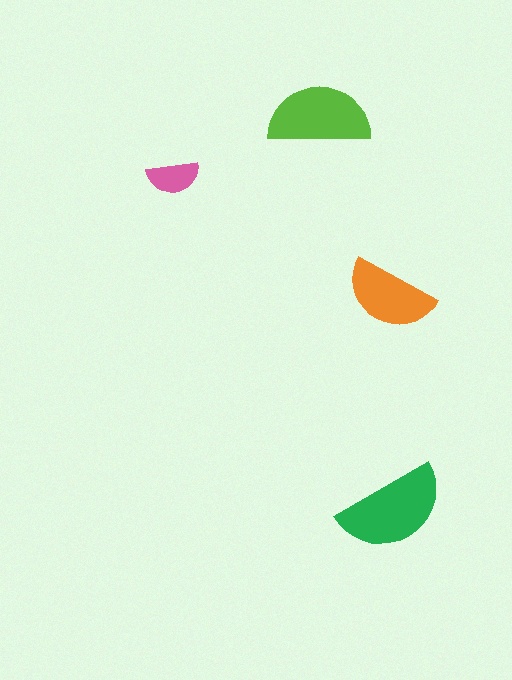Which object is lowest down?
The green semicircle is bottommost.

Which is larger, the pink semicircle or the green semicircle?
The green one.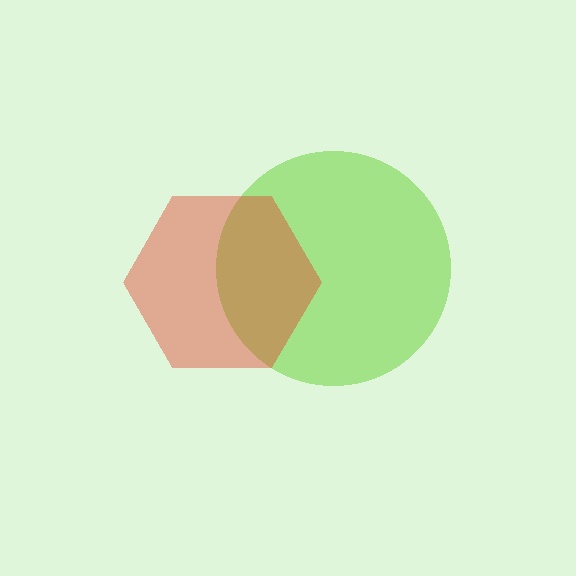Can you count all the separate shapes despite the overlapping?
Yes, there are 2 separate shapes.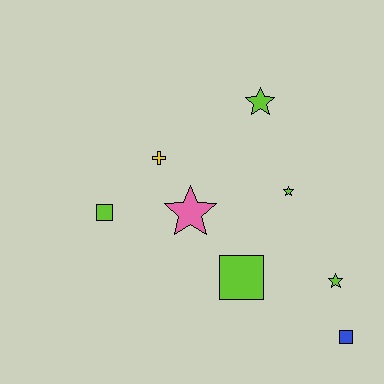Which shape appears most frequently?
Star, with 4 objects.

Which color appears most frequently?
Lime, with 5 objects.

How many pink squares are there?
There are no pink squares.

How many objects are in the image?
There are 8 objects.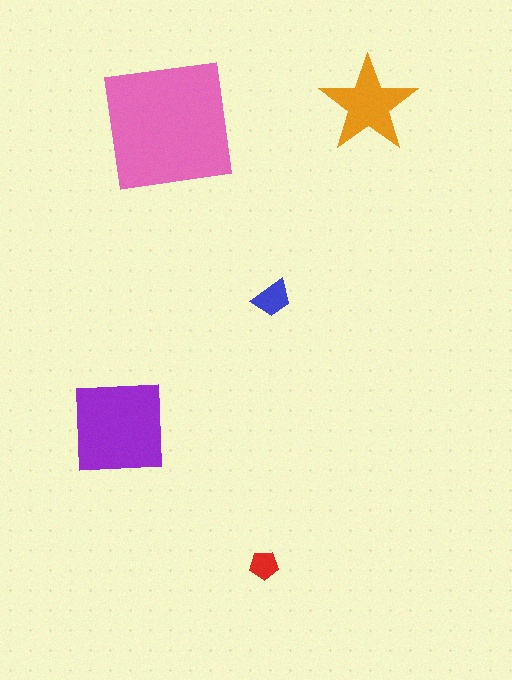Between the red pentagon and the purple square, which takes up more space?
The purple square.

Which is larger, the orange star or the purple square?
The purple square.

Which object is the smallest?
The red pentagon.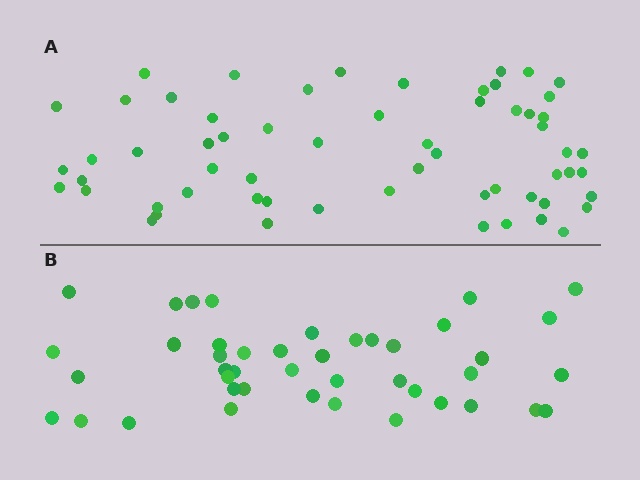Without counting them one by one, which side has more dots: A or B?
Region A (the top region) has more dots.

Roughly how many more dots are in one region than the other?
Region A has approximately 15 more dots than region B.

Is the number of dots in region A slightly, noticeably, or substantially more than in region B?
Region A has noticeably more, but not dramatically so. The ratio is roughly 1.4 to 1.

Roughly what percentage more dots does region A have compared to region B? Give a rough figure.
About 40% more.